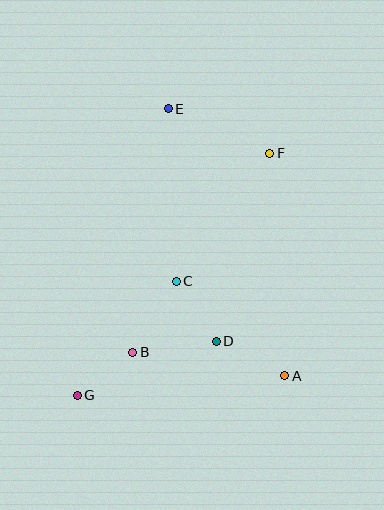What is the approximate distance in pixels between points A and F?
The distance between A and F is approximately 223 pixels.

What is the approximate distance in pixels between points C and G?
The distance between C and G is approximately 151 pixels.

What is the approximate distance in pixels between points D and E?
The distance between D and E is approximately 238 pixels.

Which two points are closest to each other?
Points B and G are closest to each other.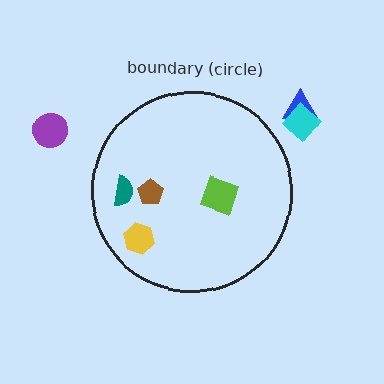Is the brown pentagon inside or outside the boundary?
Inside.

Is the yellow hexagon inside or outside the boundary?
Inside.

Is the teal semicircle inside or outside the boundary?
Inside.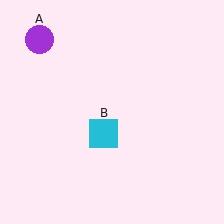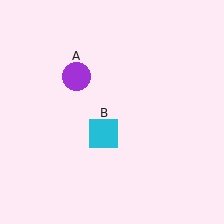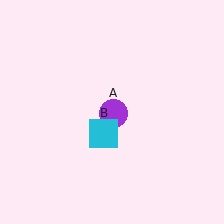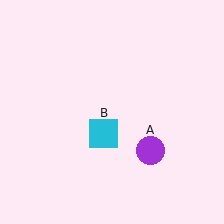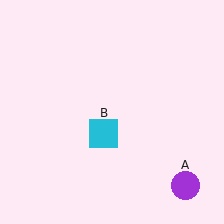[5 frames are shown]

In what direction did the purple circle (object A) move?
The purple circle (object A) moved down and to the right.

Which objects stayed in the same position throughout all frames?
Cyan square (object B) remained stationary.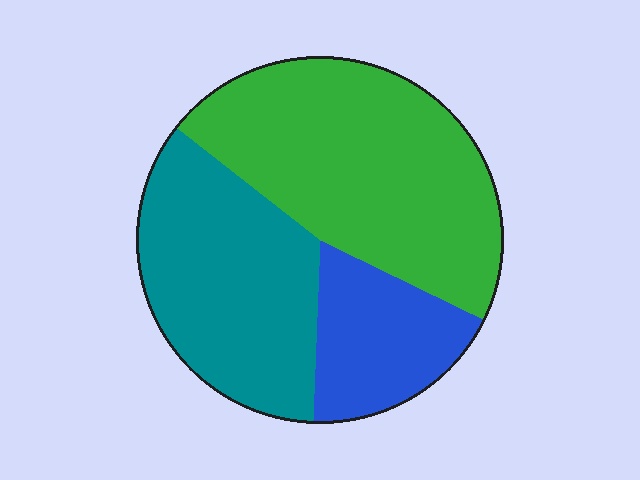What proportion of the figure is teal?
Teal covers about 35% of the figure.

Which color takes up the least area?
Blue, at roughly 20%.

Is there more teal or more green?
Green.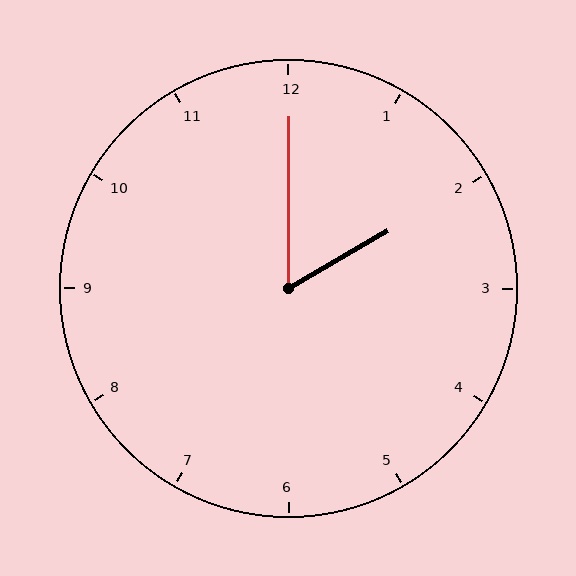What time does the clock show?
2:00.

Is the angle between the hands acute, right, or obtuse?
It is acute.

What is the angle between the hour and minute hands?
Approximately 60 degrees.